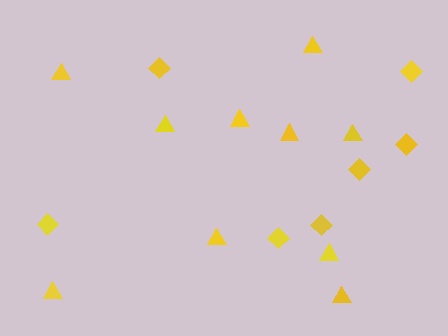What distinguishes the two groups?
There are 2 groups: one group of triangles (10) and one group of diamonds (7).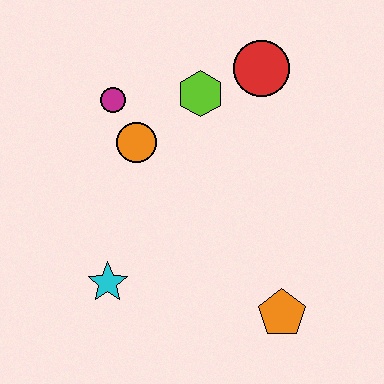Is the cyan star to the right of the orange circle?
No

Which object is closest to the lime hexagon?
The red circle is closest to the lime hexagon.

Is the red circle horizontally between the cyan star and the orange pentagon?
Yes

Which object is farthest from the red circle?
The cyan star is farthest from the red circle.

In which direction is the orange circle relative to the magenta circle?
The orange circle is below the magenta circle.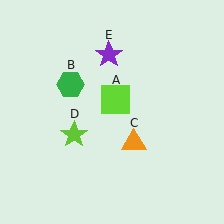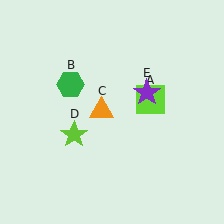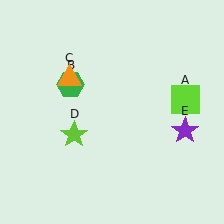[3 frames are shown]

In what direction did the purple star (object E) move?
The purple star (object E) moved down and to the right.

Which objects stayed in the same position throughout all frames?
Green hexagon (object B) and lime star (object D) remained stationary.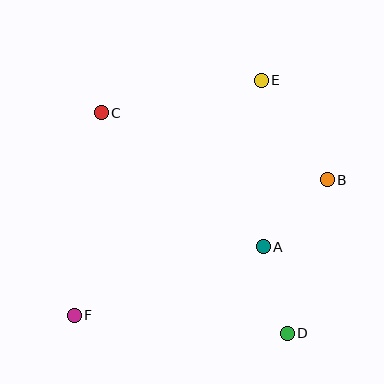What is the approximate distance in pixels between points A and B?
The distance between A and B is approximately 92 pixels.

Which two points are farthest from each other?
Points E and F are farthest from each other.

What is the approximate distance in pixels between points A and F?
The distance between A and F is approximately 201 pixels.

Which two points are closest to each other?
Points A and D are closest to each other.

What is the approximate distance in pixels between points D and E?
The distance between D and E is approximately 254 pixels.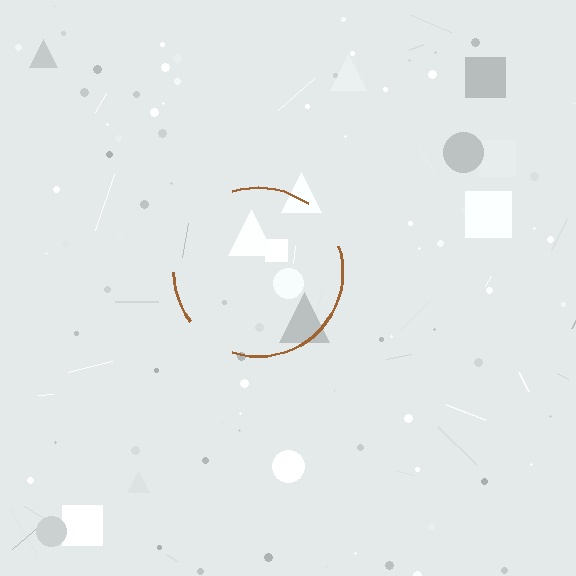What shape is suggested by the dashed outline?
The dashed outline suggests a circle.